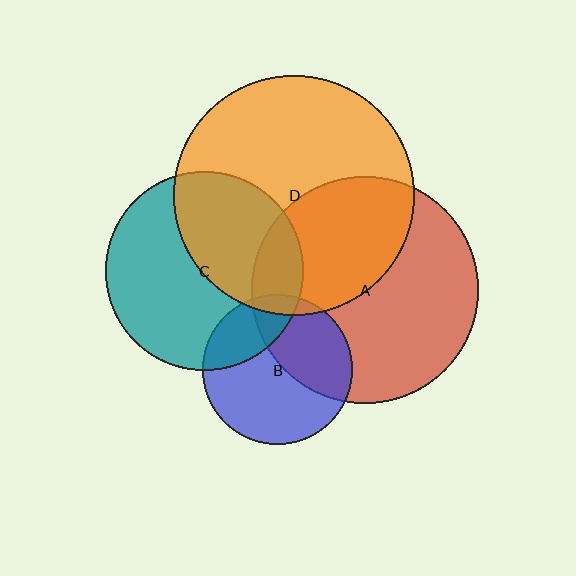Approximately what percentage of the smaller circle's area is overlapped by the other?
Approximately 40%.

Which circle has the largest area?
Circle D (orange).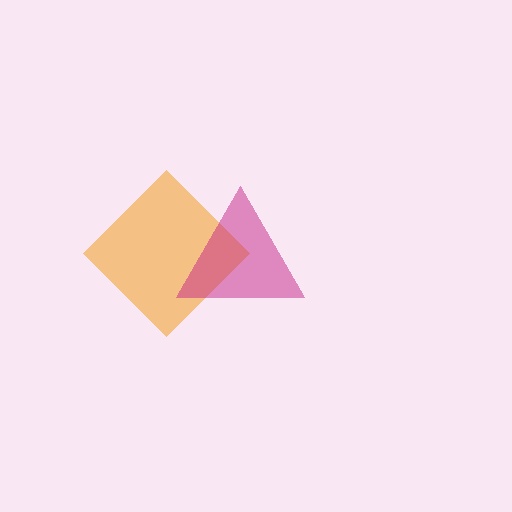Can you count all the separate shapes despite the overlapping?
Yes, there are 2 separate shapes.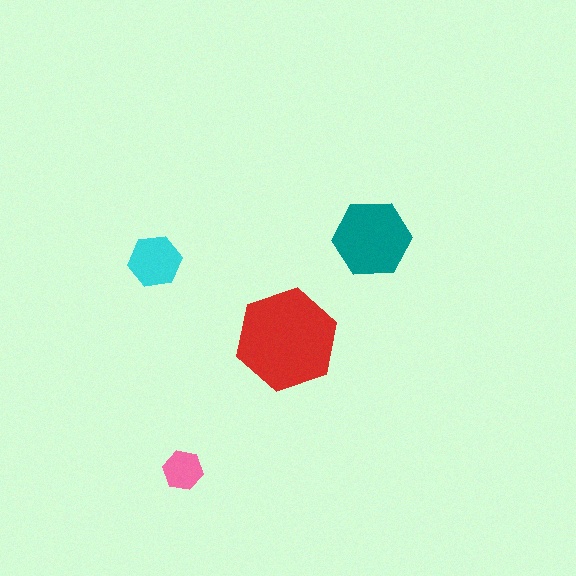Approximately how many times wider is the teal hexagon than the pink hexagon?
About 2 times wider.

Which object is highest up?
The teal hexagon is topmost.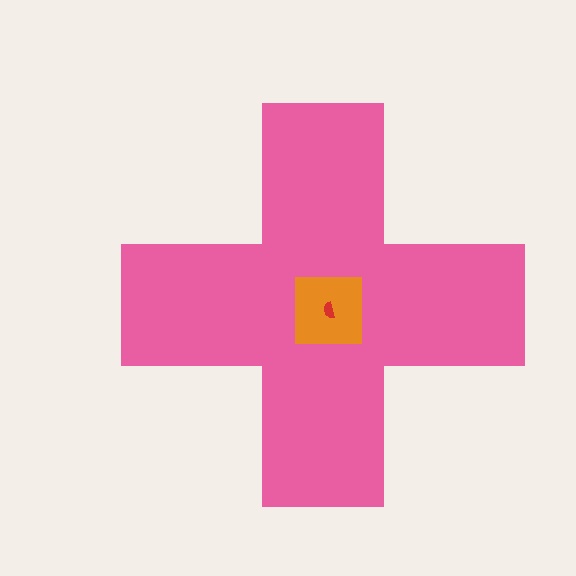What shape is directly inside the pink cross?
The orange square.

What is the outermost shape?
The pink cross.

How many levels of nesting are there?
3.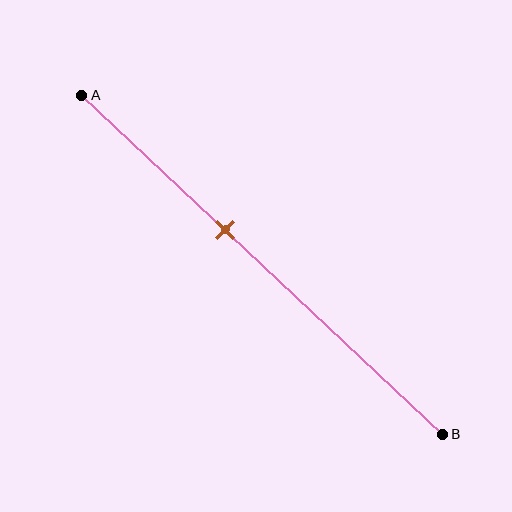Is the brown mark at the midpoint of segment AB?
No, the mark is at about 40% from A, not at the 50% midpoint.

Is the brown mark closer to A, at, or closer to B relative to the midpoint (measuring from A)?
The brown mark is closer to point A than the midpoint of segment AB.